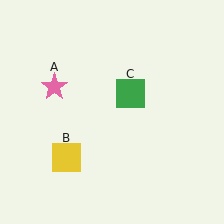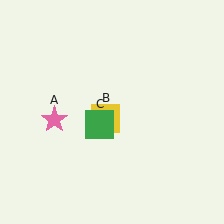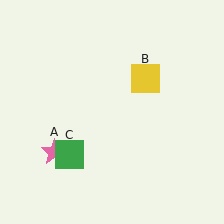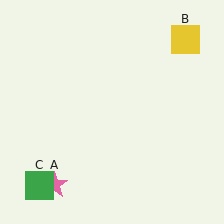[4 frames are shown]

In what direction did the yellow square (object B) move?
The yellow square (object B) moved up and to the right.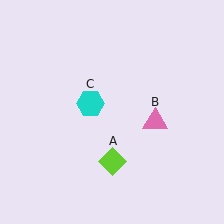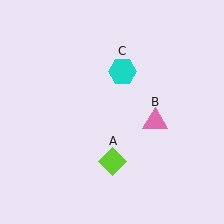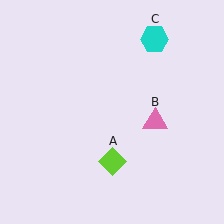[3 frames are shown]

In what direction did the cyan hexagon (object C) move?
The cyan hexagon (object C) moved up and to the right.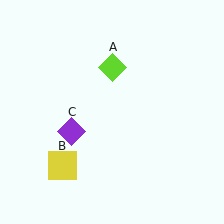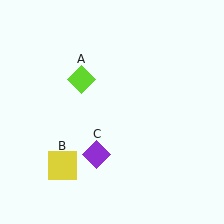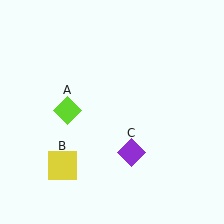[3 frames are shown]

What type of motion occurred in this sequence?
The lime diamond (object A), purple diamond (object C) rotated counterclockwise around the center of the scene.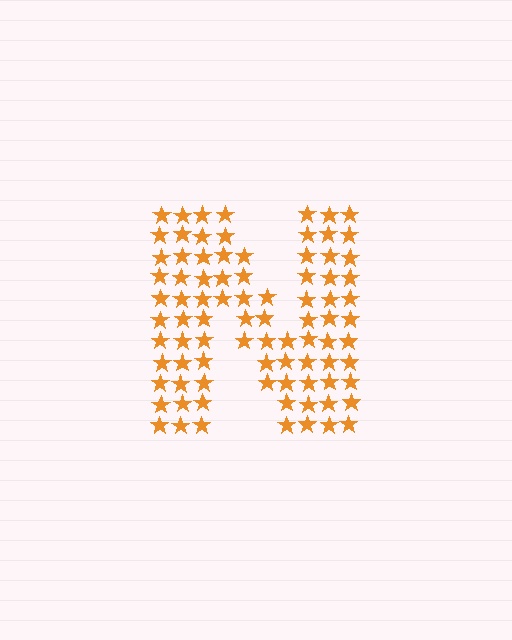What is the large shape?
The large shape is the letter N.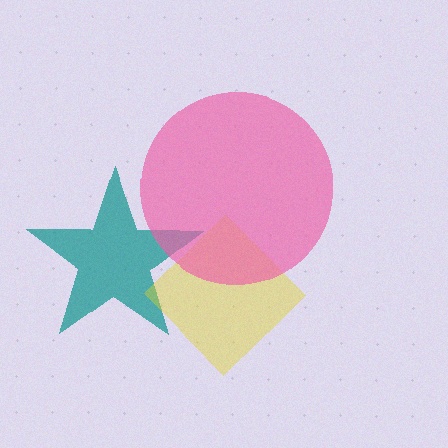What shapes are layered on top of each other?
The layered shapes are: a teal star, a yellow diamond, a pink circle.